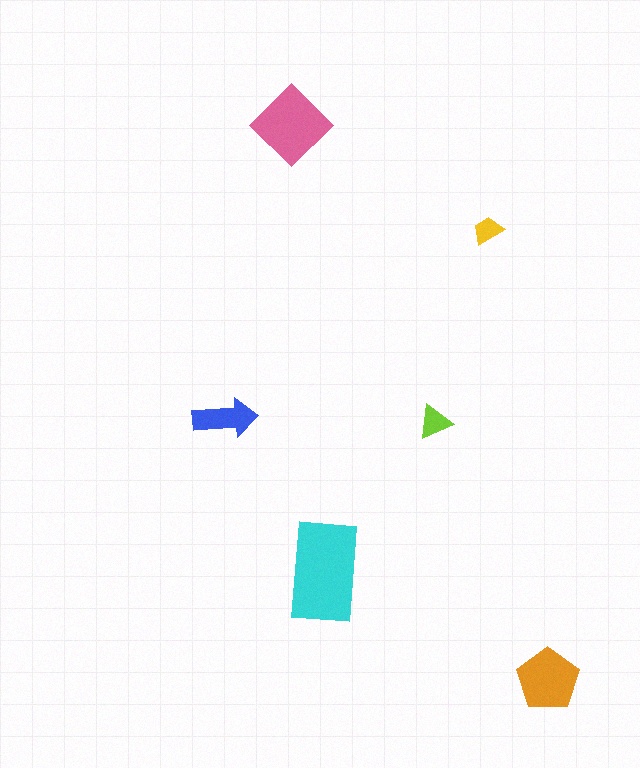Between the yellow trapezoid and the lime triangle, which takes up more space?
The lime triangle.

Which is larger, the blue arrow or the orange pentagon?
The orange pentagon.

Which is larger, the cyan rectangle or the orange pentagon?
The cyan rectangle.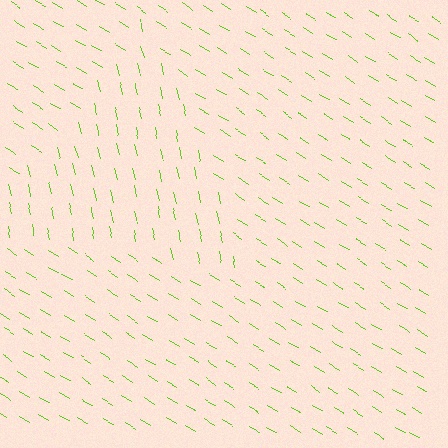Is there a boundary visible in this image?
Yes, there is a texture boundary formed by a change in line orientation.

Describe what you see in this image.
The image is filled with small lime line segments. A triangle region in the image has lines oriented differently from the surrounding lines, creating a visible texture boundary.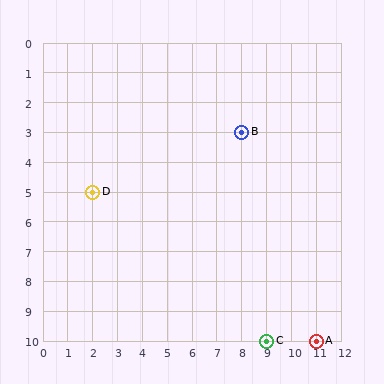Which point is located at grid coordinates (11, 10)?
Point A is at (11, 10).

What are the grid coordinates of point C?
Point C is at grid coordinates (9, 10).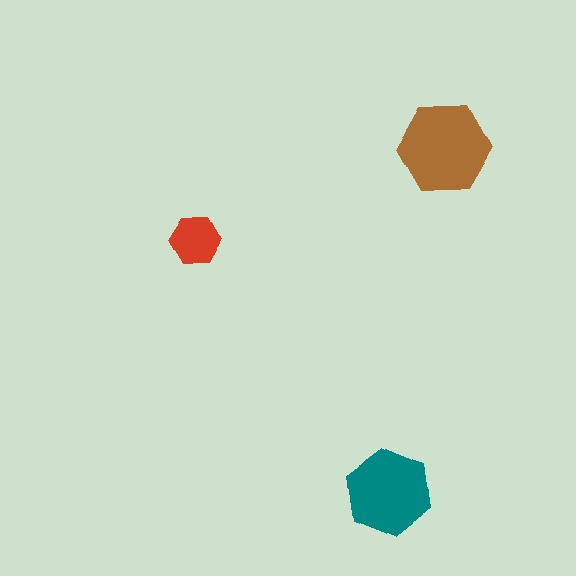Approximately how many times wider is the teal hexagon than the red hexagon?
About 1.5 times wider.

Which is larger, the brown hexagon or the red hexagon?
The brown one.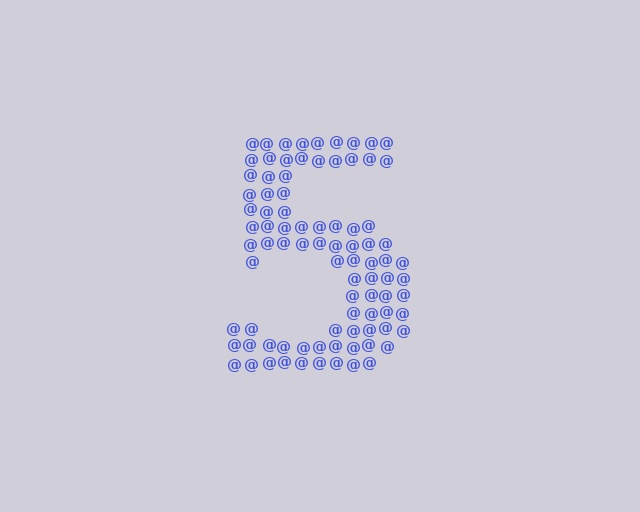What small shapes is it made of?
It is made of small at signs.